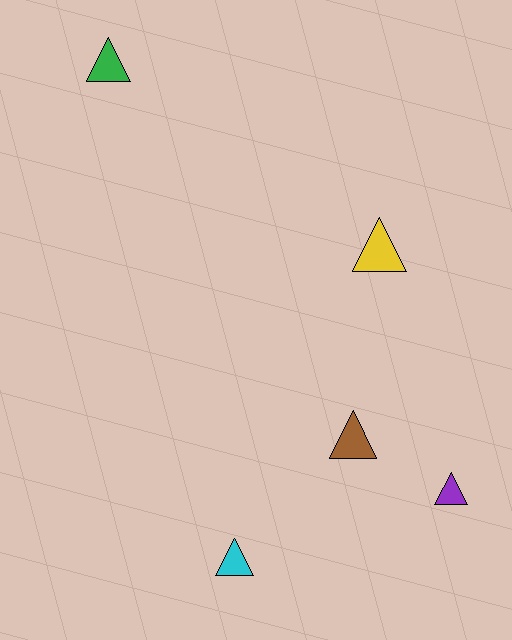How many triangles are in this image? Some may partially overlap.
There are 5 triangles.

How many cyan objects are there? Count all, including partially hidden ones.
There is 1 cyan object.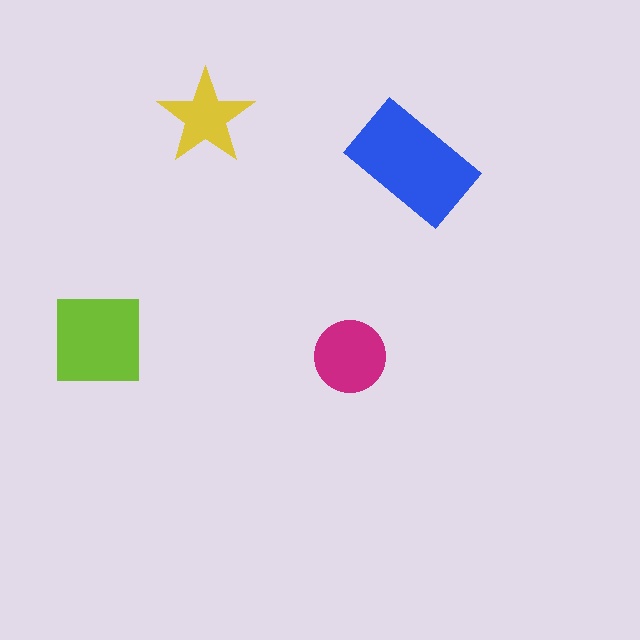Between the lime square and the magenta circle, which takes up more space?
The lime square.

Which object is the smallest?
The yellow star.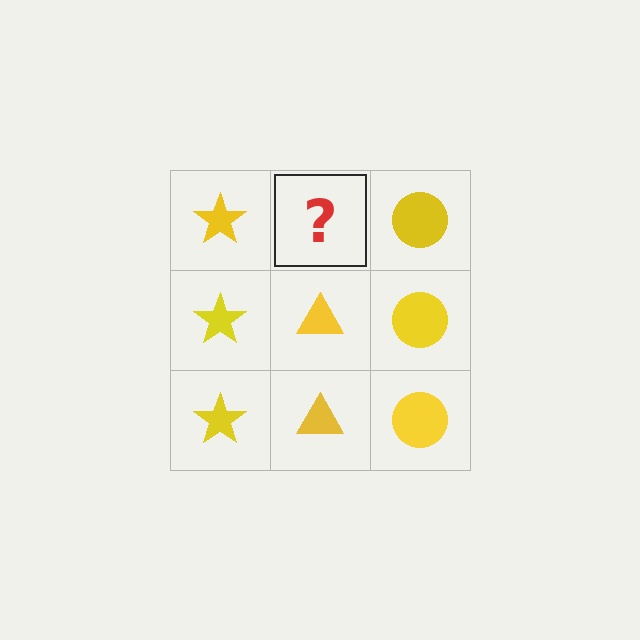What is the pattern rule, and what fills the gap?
The rule is that each column has a consistent shape. The gap should be filled with a yellow triangle.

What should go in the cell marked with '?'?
The missing cell should contain a yellow triangle.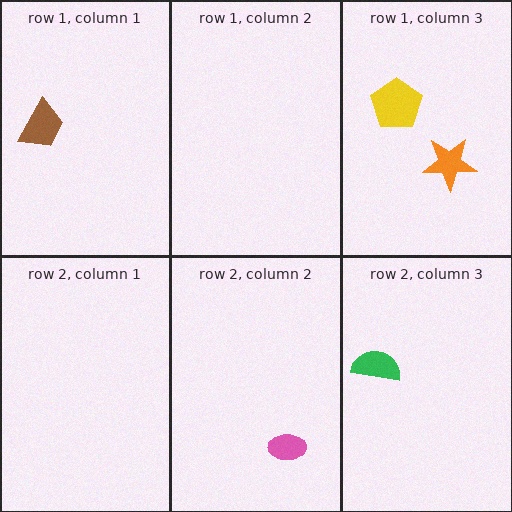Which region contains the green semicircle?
The row 2, column 3 region.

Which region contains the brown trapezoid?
The row 1, column 1 region.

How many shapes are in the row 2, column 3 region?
1.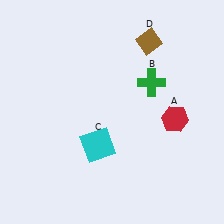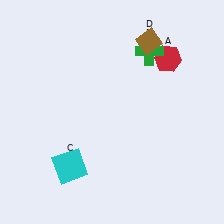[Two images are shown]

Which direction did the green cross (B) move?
The green cross (B) moved up.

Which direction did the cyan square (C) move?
The cyan square (C) moved left.